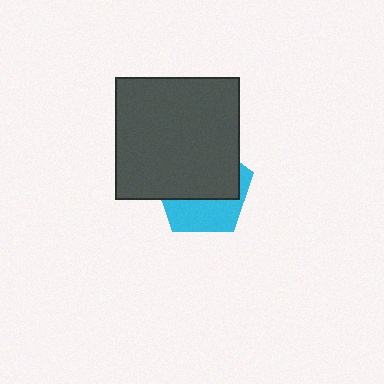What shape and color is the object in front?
The object in front is a dark gray rectangle.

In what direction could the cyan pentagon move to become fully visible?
The cyan pentagon could move down. That would shift it out from behind the dark gray rectangle entirely.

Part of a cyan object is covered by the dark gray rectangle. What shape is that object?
It is a pentagon.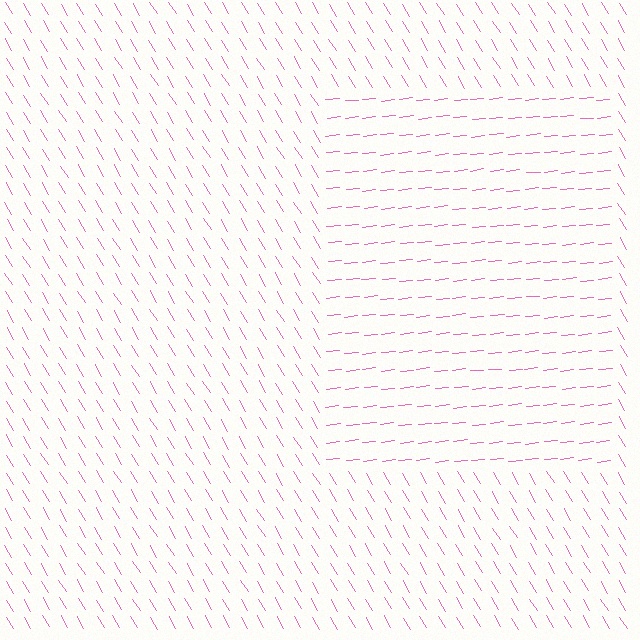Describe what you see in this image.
The image is filled with small pink line segments. A rectangle region in the image has lines oriented differently from the surrounding lines, creating a visible texture boundary.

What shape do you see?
I see a rectangle.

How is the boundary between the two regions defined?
The boundary is defined purely by a change in line orientation (approximately 65 degrees difference). All lines are the same color and thickness.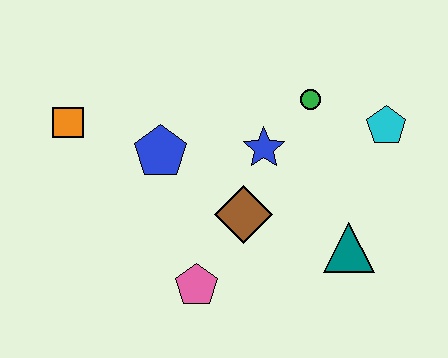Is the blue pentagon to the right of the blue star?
No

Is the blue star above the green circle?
No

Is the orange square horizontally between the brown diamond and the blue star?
No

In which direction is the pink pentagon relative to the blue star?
The pink pentagon is below the blue star.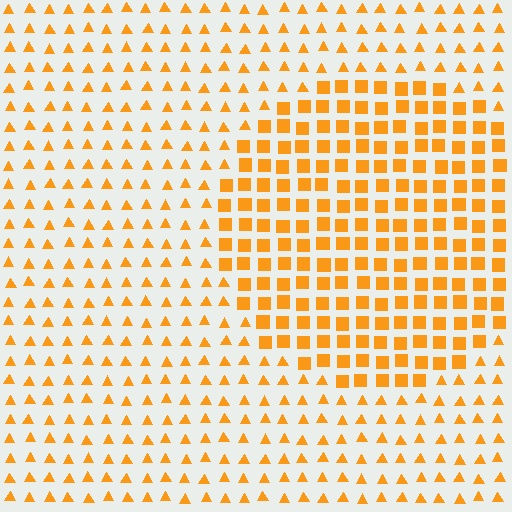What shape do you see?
I see a circle.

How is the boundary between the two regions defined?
The boundary is defined by a change in element shape: squares inside vs. triangles outside. All elements share the same color and spacing.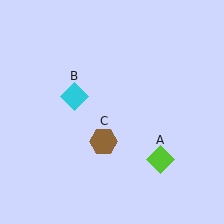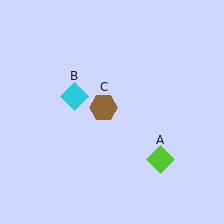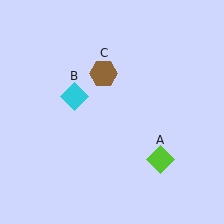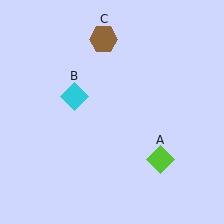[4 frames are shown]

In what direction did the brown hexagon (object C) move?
The brown hexagon (object C) moved up.